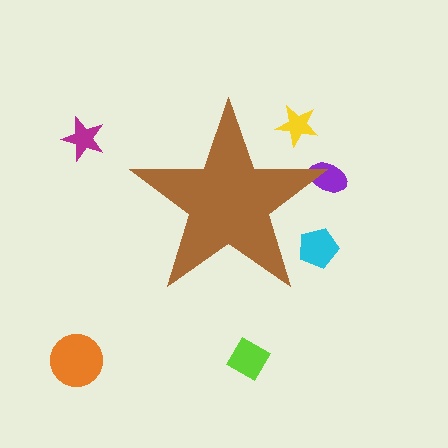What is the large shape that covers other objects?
A brown star.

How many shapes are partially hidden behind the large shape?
3 shapes are partially hidden.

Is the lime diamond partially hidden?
No, the lime diamond is fully visible.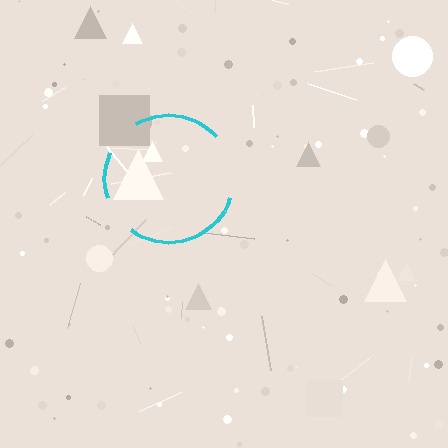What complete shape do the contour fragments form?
The contour fragments form a circle.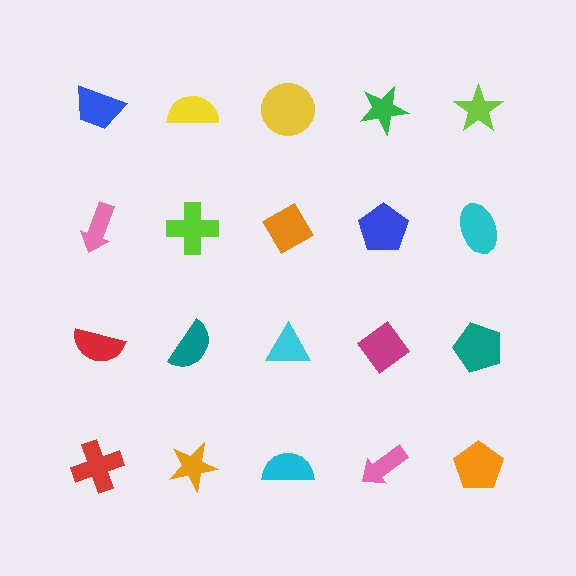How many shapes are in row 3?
5 shapes.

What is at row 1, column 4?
A green star.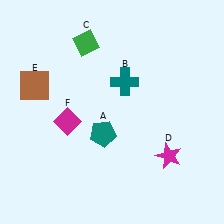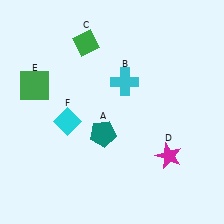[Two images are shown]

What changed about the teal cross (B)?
In Image 1, B is teal. In Image 2, it changed to cyan.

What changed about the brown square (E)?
In Image 1, E is brown. In Image 2, it changed to green.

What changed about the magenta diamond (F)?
In Image 1, F is magenta. In Image 2, it changed to cyan.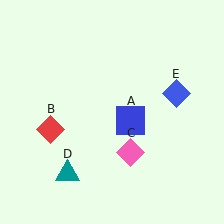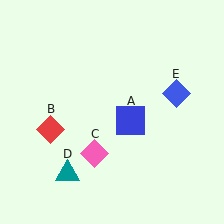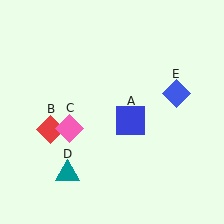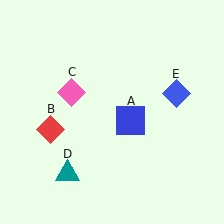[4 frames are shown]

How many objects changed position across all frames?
1 object changed position: pink diamond (object C).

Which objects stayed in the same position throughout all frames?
Blue square (object A) and red diamond (object B) and teal triangle (object D) and blue diamond (object E) remained stationary.